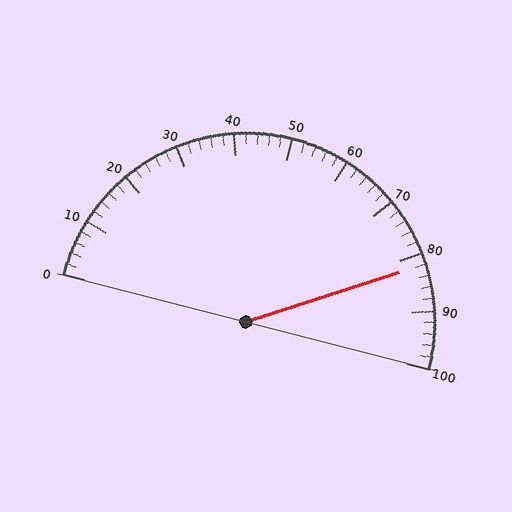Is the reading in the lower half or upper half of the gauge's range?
The reading is in the upper half of the range (0 to 100).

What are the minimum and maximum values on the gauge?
The gauge ranges from 0 to 100.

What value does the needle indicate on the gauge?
The needle indicates approximately 82.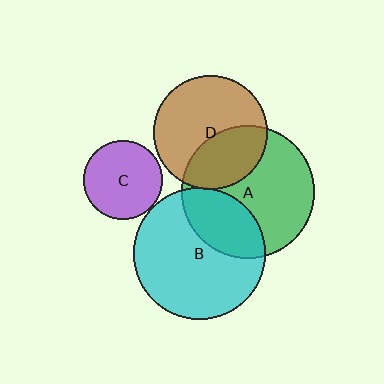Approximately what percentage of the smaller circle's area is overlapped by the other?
Approximately 35%.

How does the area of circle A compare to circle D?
Approximately 1.4 times.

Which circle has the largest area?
Circle A (green).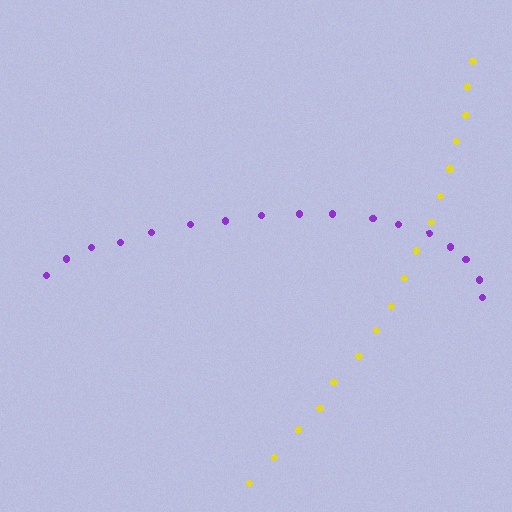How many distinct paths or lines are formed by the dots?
There are 2 distinct paths.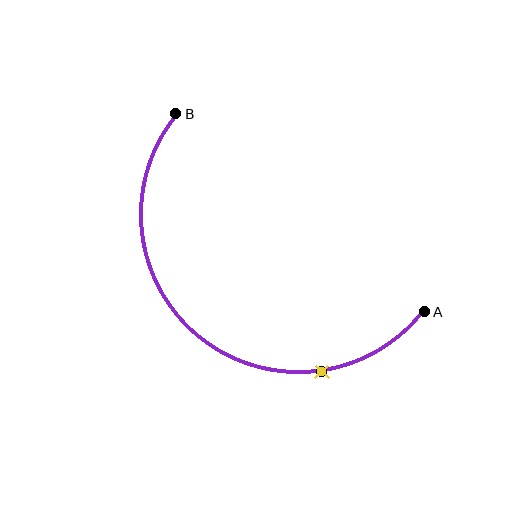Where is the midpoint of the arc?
The arc midpoint is the point on the curve farthest from the straight line joining A and B. It sits below and to the left of that line.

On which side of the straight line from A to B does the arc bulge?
The arc bulges below and to the left of the straight line connecting A and B.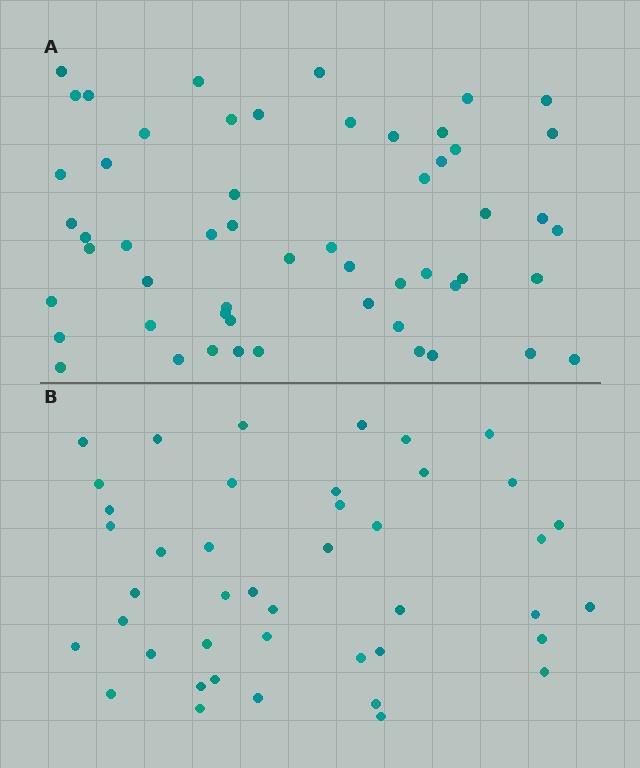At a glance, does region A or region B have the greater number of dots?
Region A (the top region) has more dots.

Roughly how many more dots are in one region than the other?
Region A has roughly 12 or so more dots than region B.